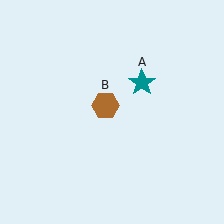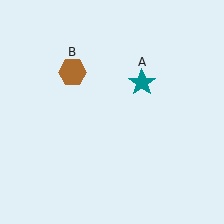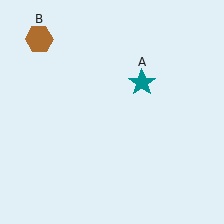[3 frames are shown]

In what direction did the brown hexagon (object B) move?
The brown hexagon (object B) moved up and to the left.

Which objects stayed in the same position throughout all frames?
Teal star (object A) remained stationary.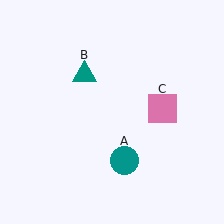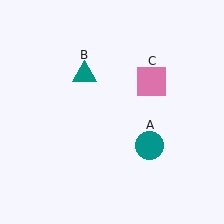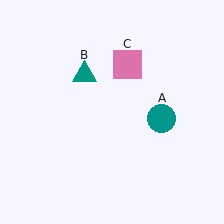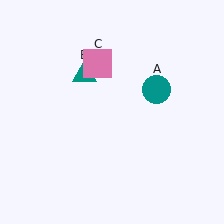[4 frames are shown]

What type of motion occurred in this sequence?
The teal circle (object A), pink square (object C) rotated counterclockwise around the center of the scene.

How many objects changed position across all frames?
2 objects changed position: teal circle (object A), pink square (object C).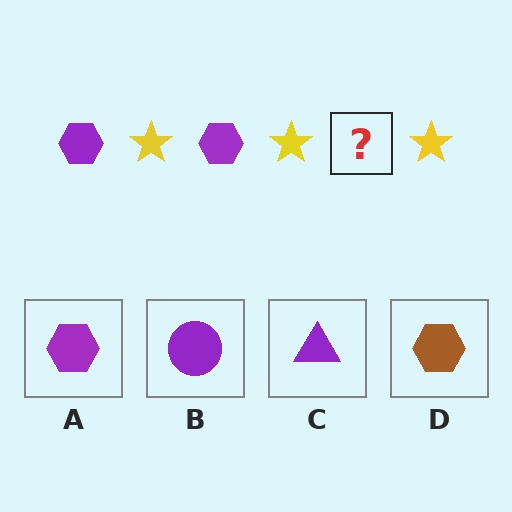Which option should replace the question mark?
Option A.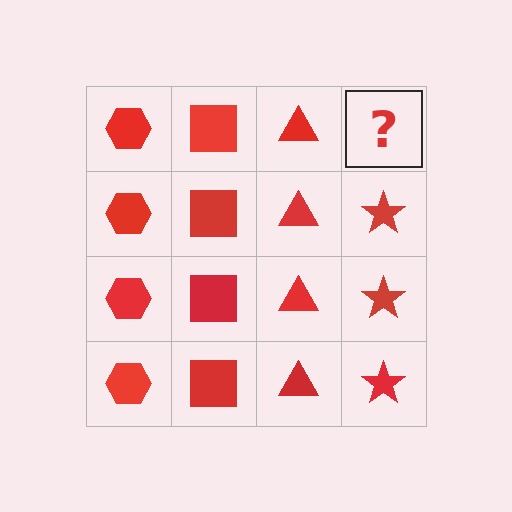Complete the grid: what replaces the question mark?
The question mark should be replaced with a red star.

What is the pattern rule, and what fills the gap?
The rule is that each column has a consistent shape. The gap should be filled with a red star.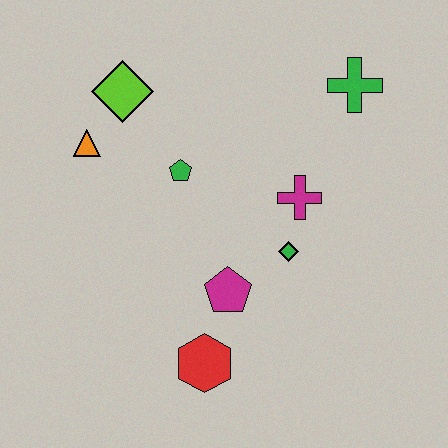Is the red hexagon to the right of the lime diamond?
Yes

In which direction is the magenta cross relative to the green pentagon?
The magenta cross is to the right of the green pentagon.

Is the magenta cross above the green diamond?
Yes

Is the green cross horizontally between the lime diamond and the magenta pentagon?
No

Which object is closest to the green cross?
The magenta cross is closest to the green cross.